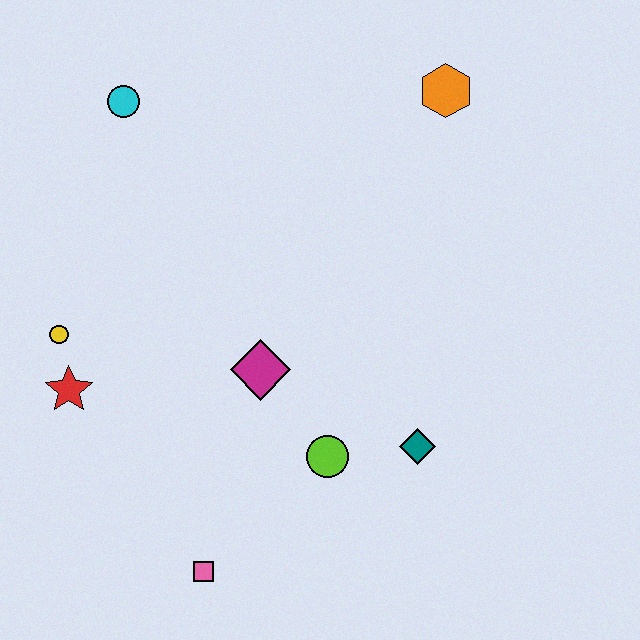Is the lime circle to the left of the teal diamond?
Yes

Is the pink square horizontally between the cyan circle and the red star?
No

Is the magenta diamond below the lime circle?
No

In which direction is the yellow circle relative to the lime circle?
The yellow circle is to the left of the lime circle.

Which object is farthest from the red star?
The orange hexagon is farthest from the red star.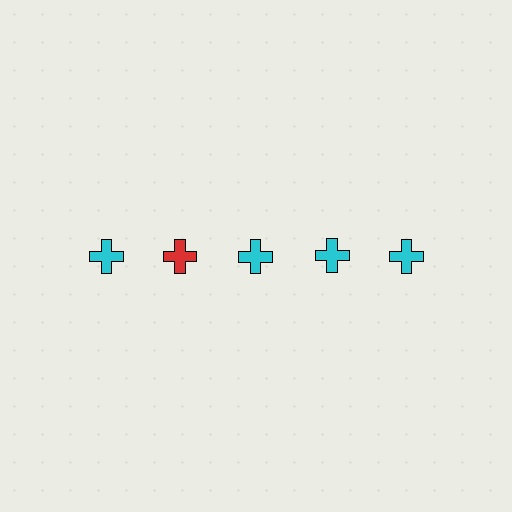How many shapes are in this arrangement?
There are 5 shapes arranged in a grid pattern.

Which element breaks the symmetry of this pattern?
The red cross in the top row, second from left column breaks the symmetry. All other shapes are cyan crosses.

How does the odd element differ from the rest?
It has a different color: red instead of cyan.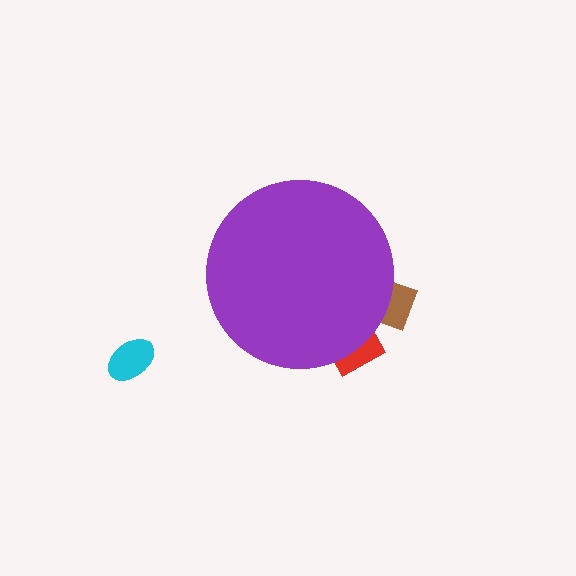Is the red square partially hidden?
Yes, the red square is partially hidden behind the purple circle.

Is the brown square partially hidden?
Yes, the brown square is partially hidden behind the purple circle.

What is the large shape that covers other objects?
A purple circle.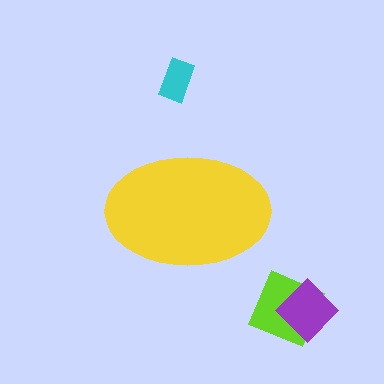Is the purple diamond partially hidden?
No, the purple diamond is fully visible.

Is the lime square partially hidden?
No, the lime square is fully visible.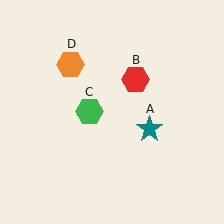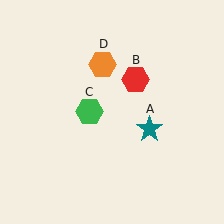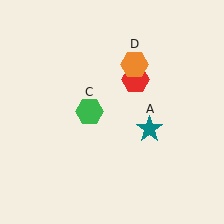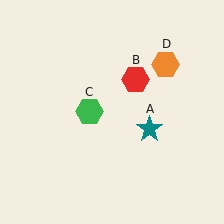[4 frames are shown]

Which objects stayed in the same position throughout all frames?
Teal star (object A) and red hexagon (object B) and green hexagon (object C) remained stationary.